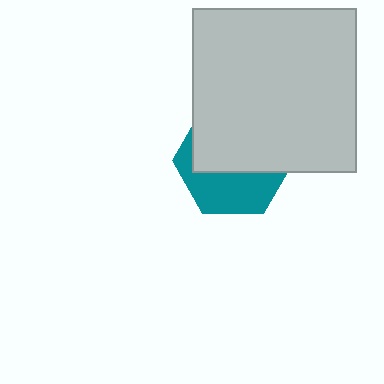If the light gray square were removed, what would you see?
You would see the complete teal hexagon.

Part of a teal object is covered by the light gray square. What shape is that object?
It is a hexagon.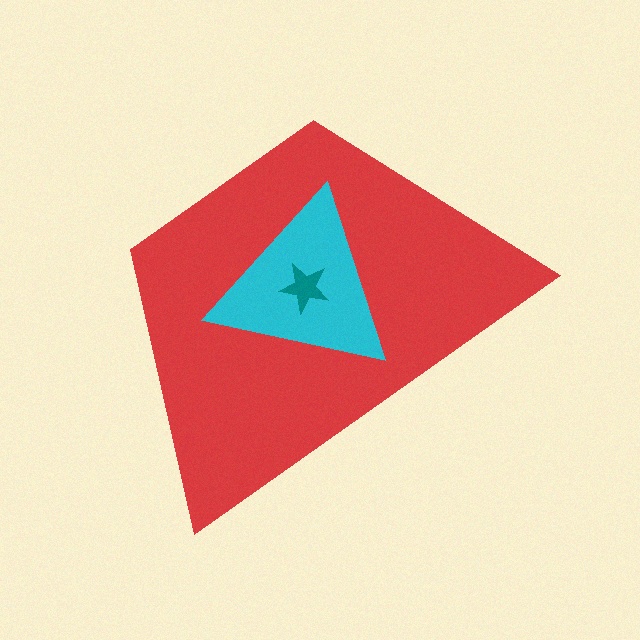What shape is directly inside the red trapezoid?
The cyan triangle.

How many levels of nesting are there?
3.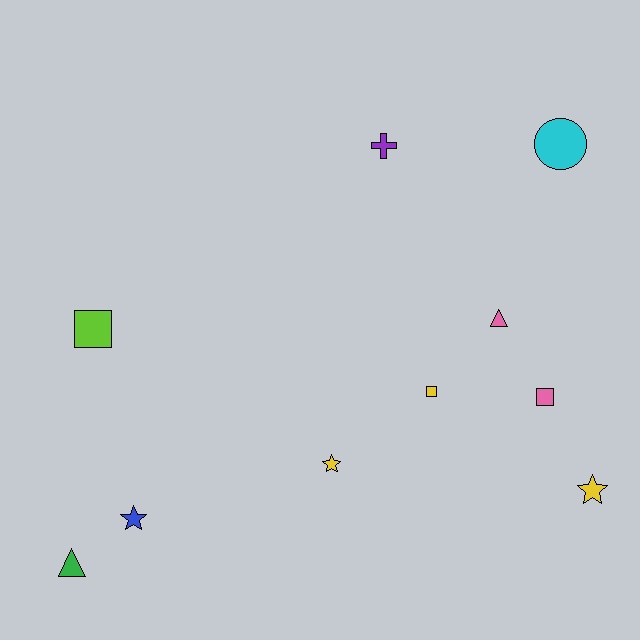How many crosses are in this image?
There is 1 cross.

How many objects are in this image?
There are 10 objects.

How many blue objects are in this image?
There is 1 blue object.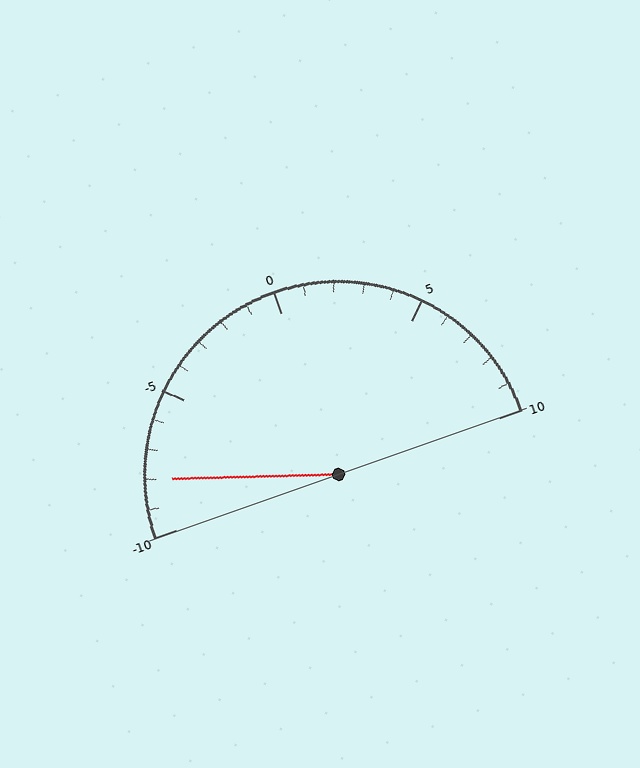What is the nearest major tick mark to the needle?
The nearest major tick mark is -10.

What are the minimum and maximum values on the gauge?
The gauge ranges from -10 to 10.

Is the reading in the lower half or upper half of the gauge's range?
The reading is in the lower half of the range (-10 to 10).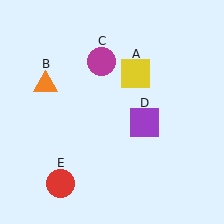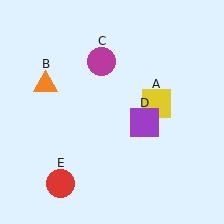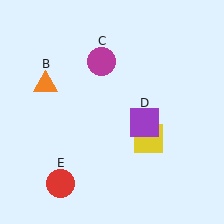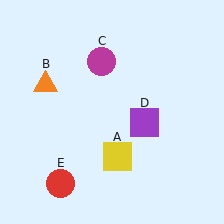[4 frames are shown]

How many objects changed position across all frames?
1 object changed position: yellow square (object A).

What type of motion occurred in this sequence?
The yellow square (object A) rotated clockwise around the center of the scene.